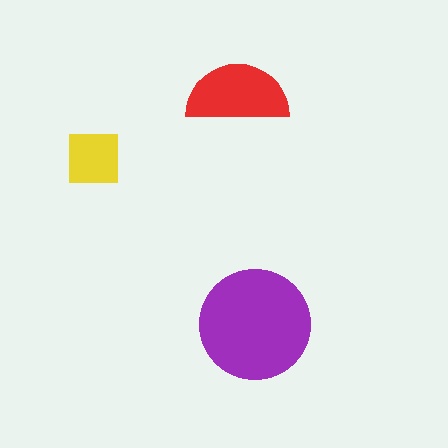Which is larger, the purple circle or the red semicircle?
The purple circle.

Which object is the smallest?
The yellow square.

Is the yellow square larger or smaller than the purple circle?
Smaller.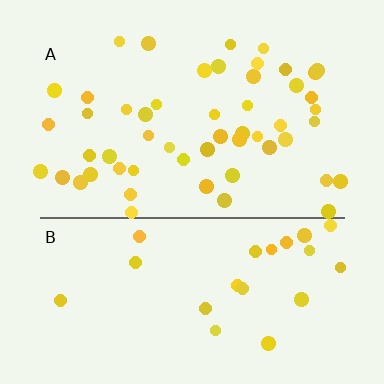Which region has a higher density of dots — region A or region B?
A (the top).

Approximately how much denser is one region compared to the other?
Approximately 2.2× — region A over region B.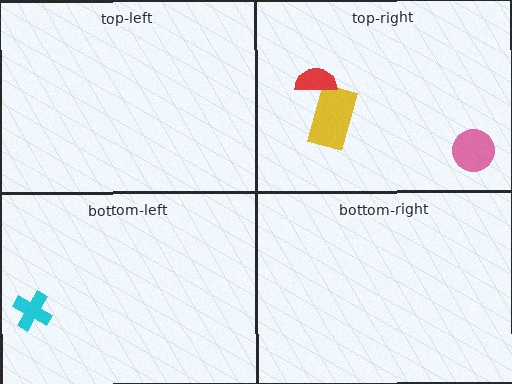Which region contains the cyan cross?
The bottom-left region.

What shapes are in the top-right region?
The yellow rectangle, the red semicircle, the pink circle.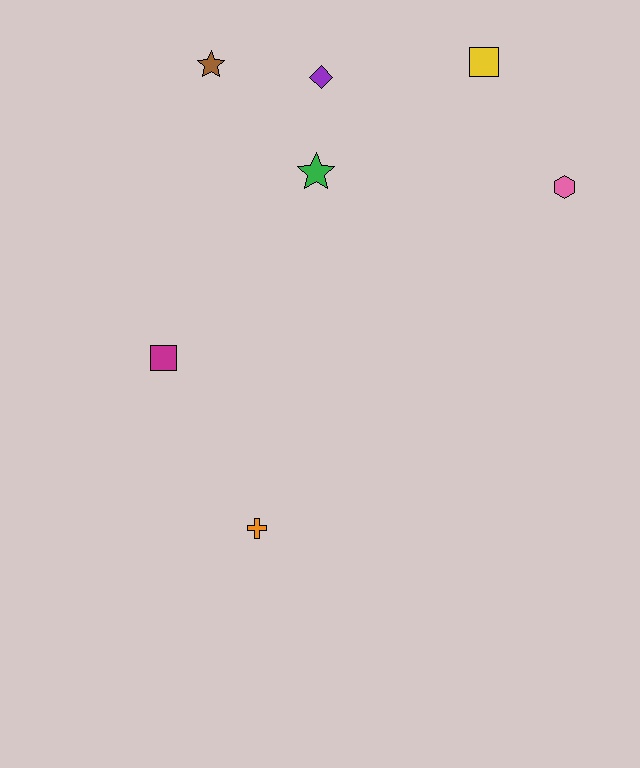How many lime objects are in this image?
There are no lime objects.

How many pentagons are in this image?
There are no pentagons.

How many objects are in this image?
There are 7 objects.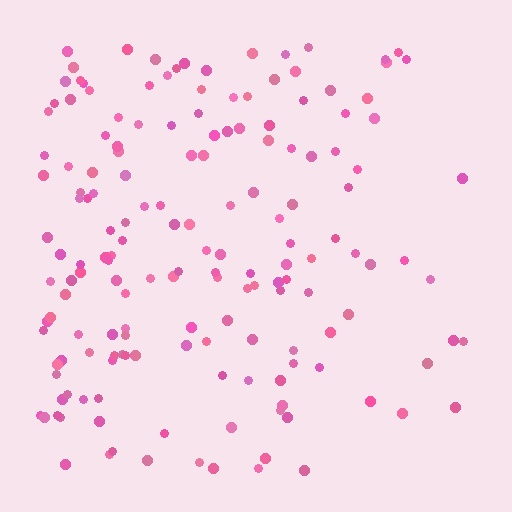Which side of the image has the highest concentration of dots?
The left.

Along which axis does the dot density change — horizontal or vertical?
Horizontal.